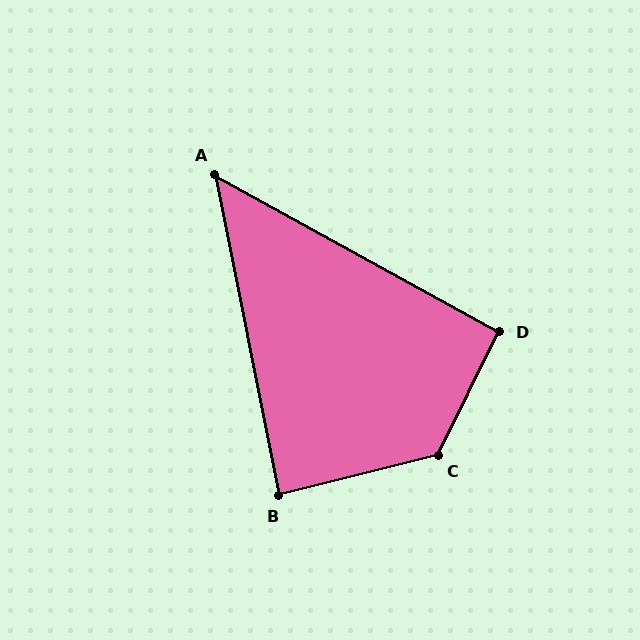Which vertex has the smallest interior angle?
A, at approximately 50 degrees.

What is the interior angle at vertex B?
Approximately 87 degrees (approximately right).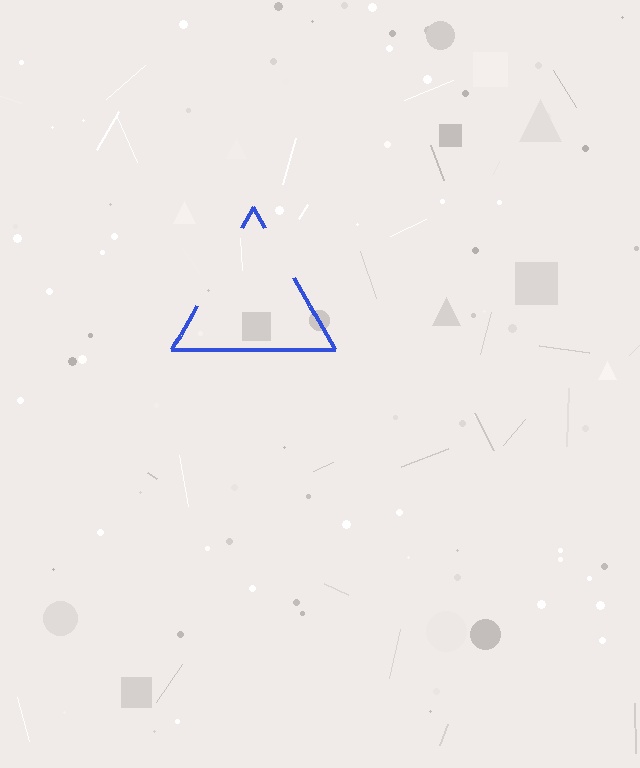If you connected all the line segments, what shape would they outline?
They would outline a triangle.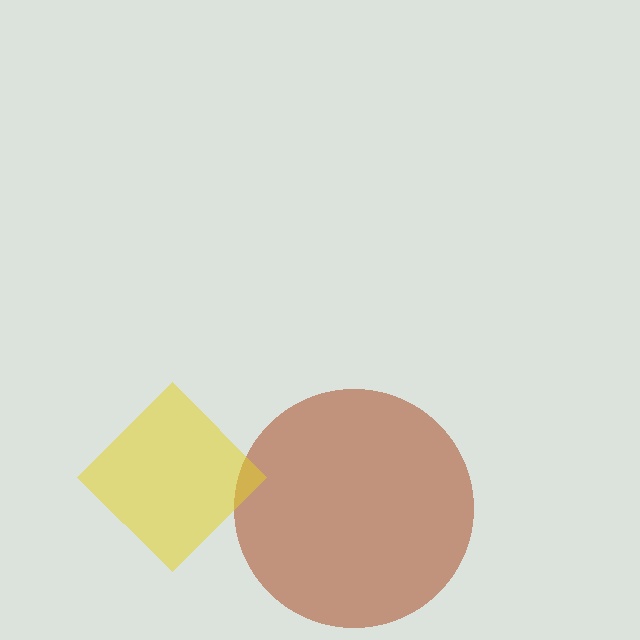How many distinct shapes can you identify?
There are 2 distinct shapes: a brown circle, a yellow diamond.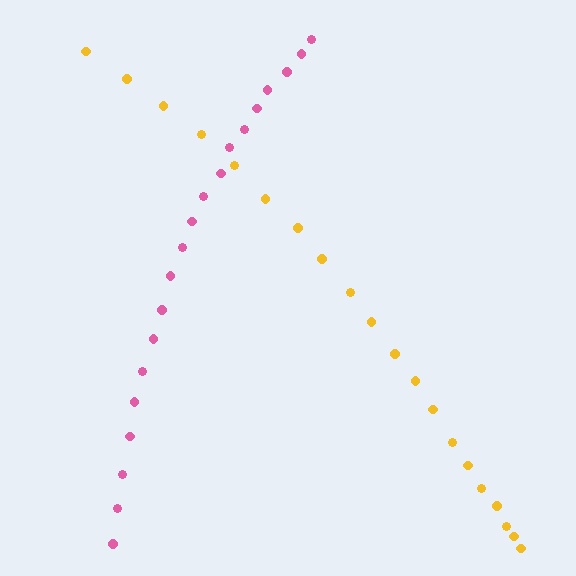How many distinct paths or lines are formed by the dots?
There are 2 distinct paths.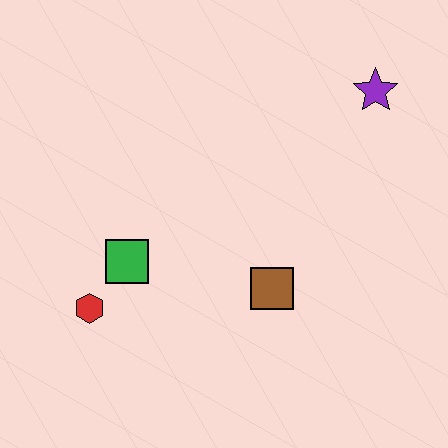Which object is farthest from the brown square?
The purple star is farthest from the brown square.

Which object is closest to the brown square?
The green square is closest to the brown square.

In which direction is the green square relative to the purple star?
The green square is to the left of the purple star.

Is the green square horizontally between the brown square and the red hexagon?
Yes